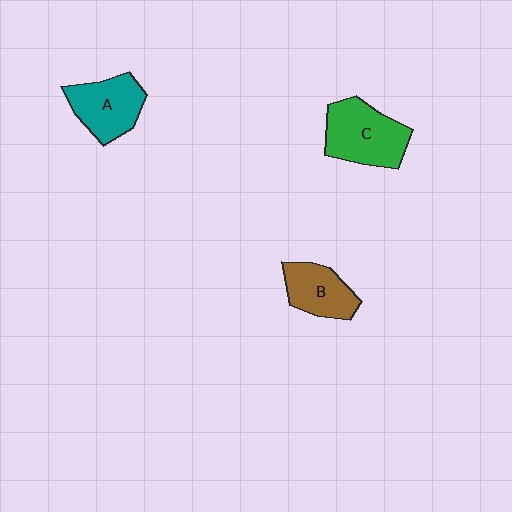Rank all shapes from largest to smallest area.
From largest to smallest: C (green), A (teal), B (brown).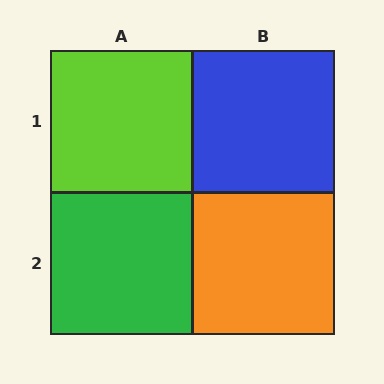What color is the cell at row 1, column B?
Blue.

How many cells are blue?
1 cell is blue.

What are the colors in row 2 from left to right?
Green, orange.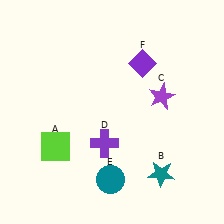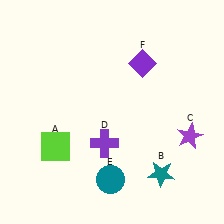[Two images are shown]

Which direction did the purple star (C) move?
The purple star (C) moved down.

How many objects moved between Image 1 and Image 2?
1 object moved between the two images.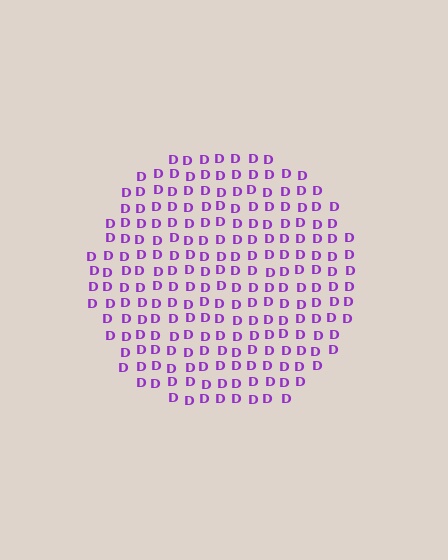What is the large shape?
The large shape is a circle.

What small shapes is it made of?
It is made of small letter D's.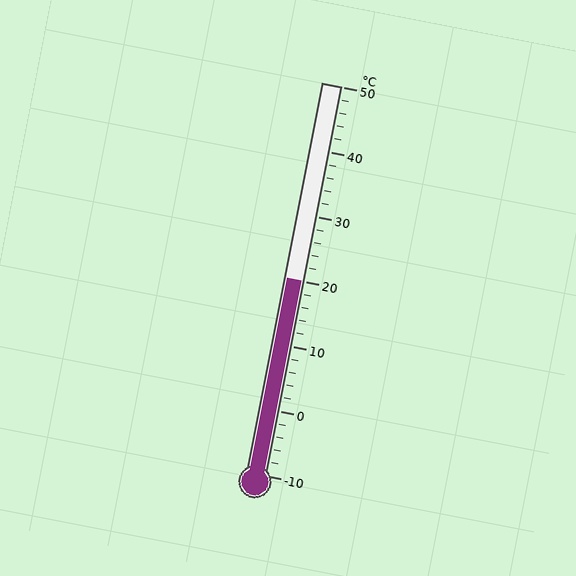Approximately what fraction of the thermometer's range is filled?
The thermometer is filled to approximately 50% of its range.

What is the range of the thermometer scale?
The thermometer scale ranges from -10°C to 50°C.